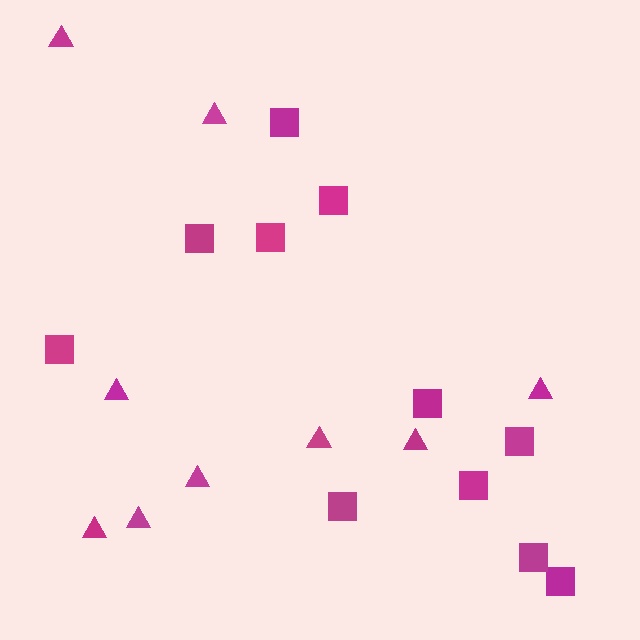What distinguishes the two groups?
There are 2 groups: one group of squares (11) and one group of triangles (9).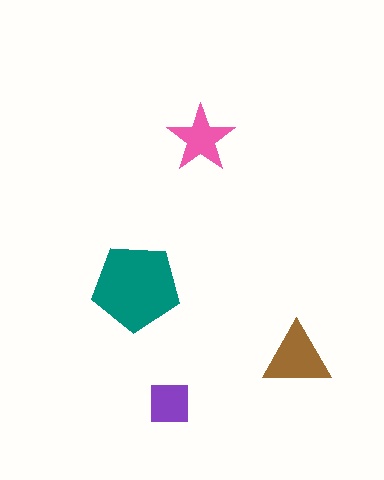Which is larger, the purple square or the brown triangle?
The brown triangle.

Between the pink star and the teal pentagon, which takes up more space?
The teal pentagon.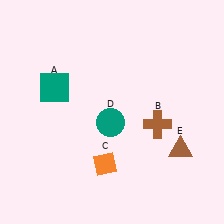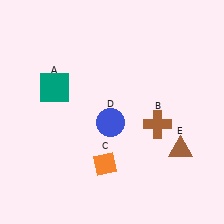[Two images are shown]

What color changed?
The circle (D) changed from teal in Image 1 to blue in Image 2.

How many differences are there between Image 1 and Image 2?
There is 1 difference between the two images.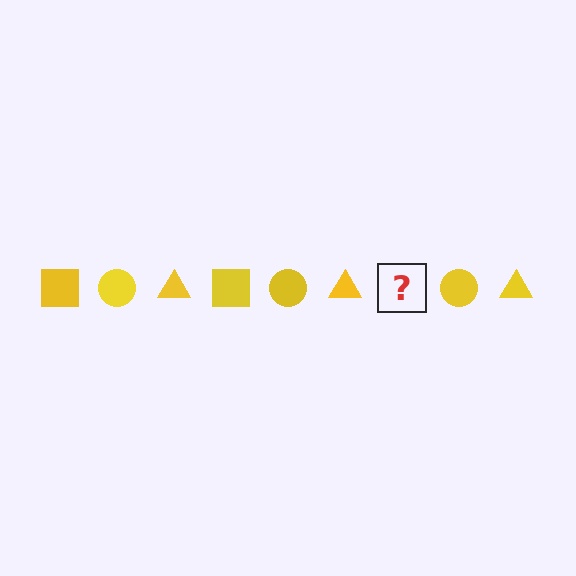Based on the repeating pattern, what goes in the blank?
The blank should be a yellow square.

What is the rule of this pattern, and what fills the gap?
The rule is that the pattern cycles through square, circle, triangle shapes in yellow. The gap should be filled with a yellow square.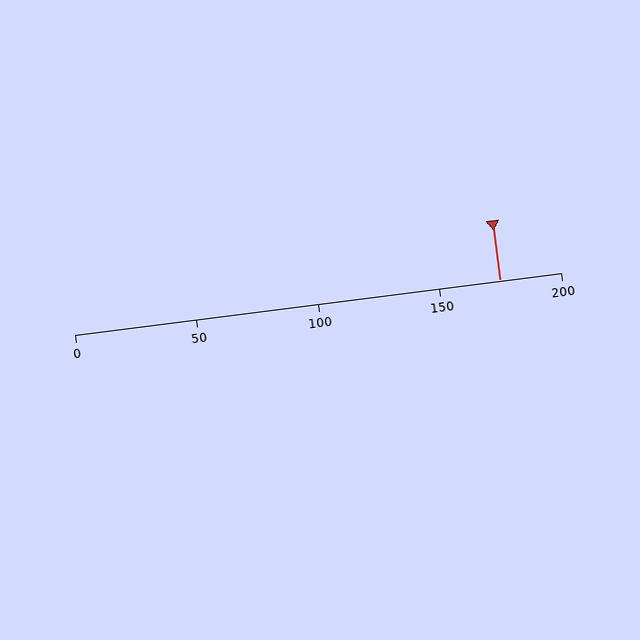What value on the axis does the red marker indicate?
The marker indicates approximately 175.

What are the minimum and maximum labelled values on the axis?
The axis runs from 0 to 200.